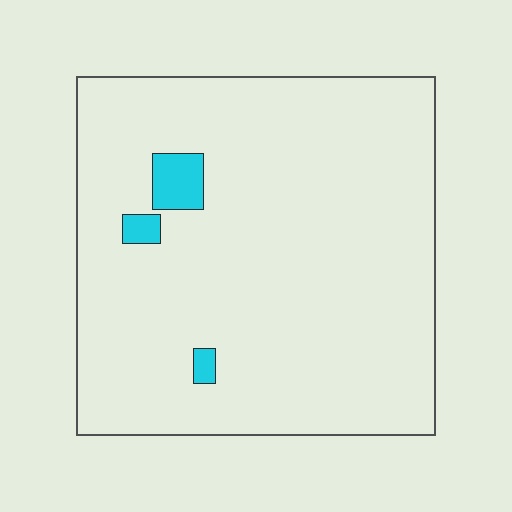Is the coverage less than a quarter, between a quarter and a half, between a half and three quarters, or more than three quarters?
Less than a quarter.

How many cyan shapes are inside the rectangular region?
3.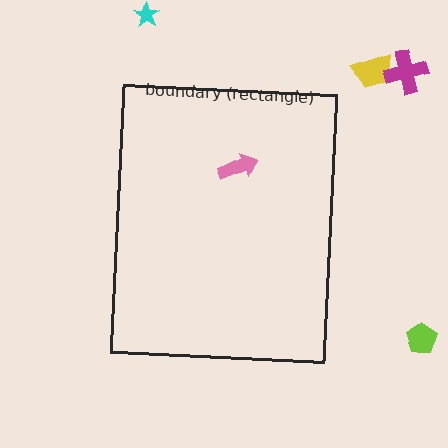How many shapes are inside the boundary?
1 inside, 4 outside.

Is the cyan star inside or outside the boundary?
Outside.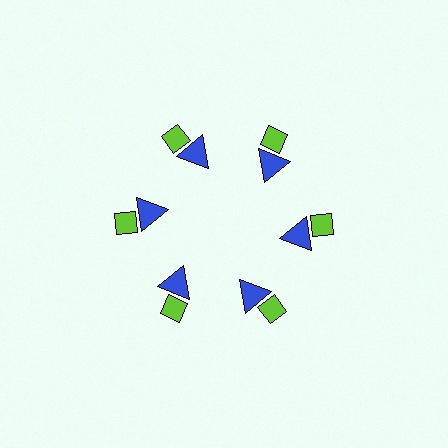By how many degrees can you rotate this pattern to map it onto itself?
The pattern maps onto itself every 60 degrees of rotation.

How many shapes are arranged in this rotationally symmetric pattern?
There are 12 shapes, arranged in 6 groups of 2.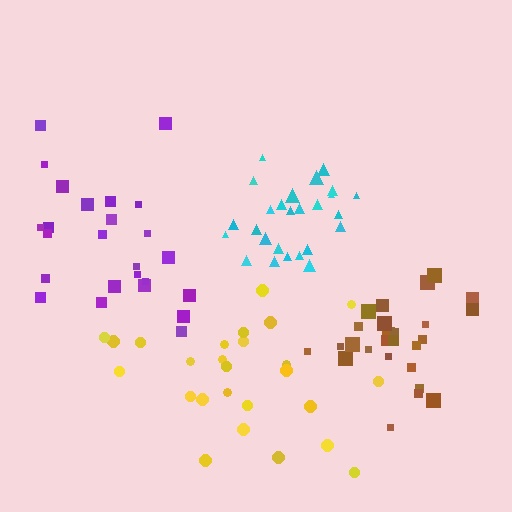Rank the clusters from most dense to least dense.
cyan, brown, purple, yellow.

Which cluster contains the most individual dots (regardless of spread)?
Cyan (27).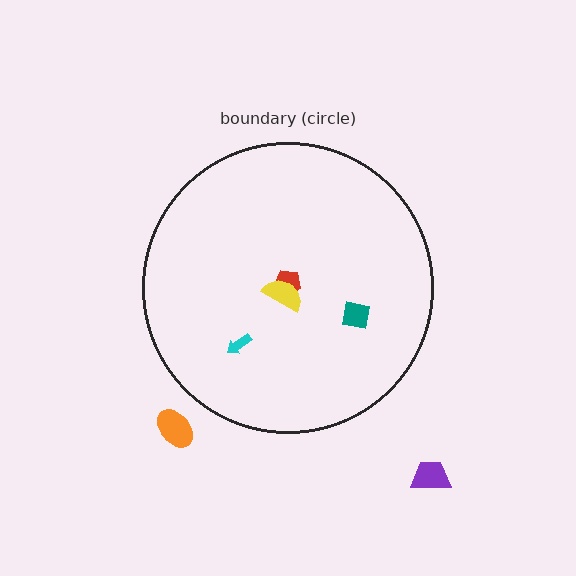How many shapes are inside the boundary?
4 inside, 2 outside.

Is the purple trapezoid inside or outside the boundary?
Outside.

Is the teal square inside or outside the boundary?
Inside.